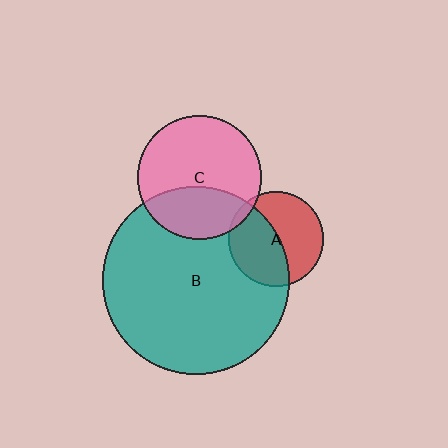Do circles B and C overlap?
Yes.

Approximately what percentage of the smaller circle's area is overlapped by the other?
Approximately 35%.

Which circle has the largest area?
Circle B (teal).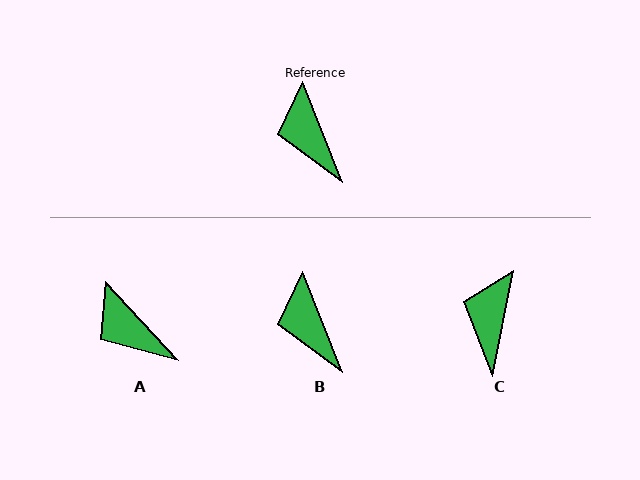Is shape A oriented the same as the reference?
No, it is off by about 21 degrees.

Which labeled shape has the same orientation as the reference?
B.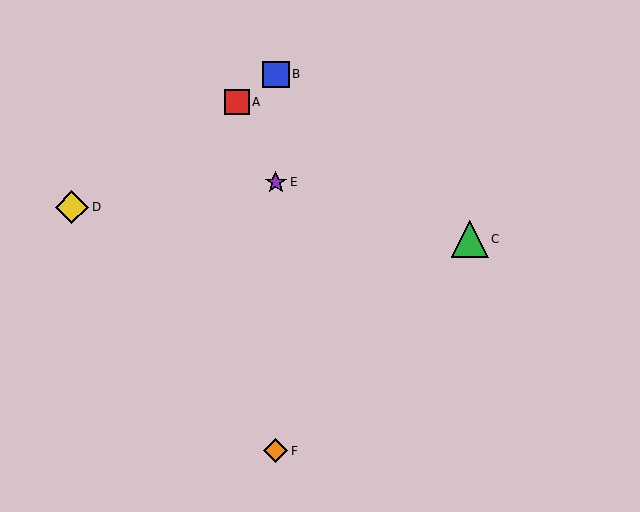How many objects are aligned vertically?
3 objects (B, E, F) are aligned vertically.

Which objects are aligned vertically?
Objects B, E, F are aligned vertically.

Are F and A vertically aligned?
No, F is at x≈276 and A is at x≈237.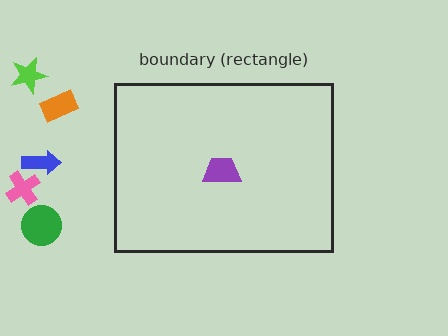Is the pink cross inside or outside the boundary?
Outside.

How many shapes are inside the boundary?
1 inside, 5 outside.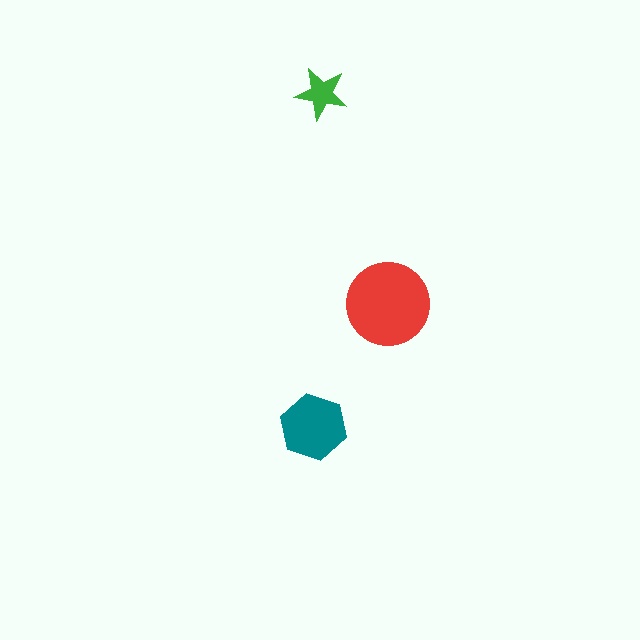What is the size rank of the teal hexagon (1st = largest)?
2nd.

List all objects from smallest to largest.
The green star, the teal hexagon, the red circle.